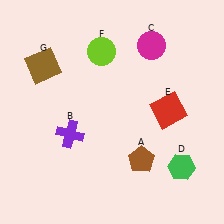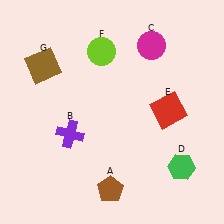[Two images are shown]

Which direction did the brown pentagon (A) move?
The brown pentagon (A) moved left.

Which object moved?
The brown pentagon (A) moved left.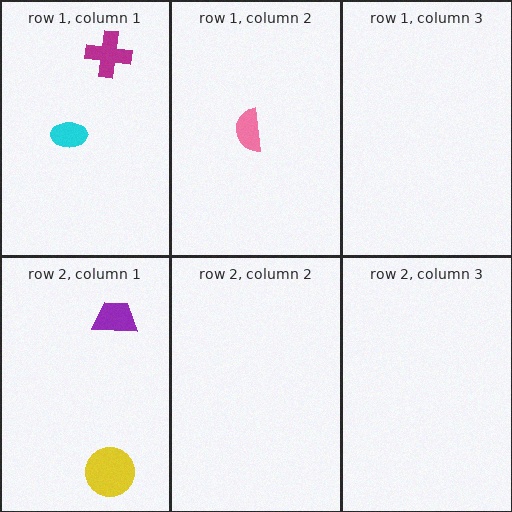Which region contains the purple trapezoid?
The row 2, column 1 region.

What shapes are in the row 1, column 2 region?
The pink semicircle.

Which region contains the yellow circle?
The row 2, column 1 region.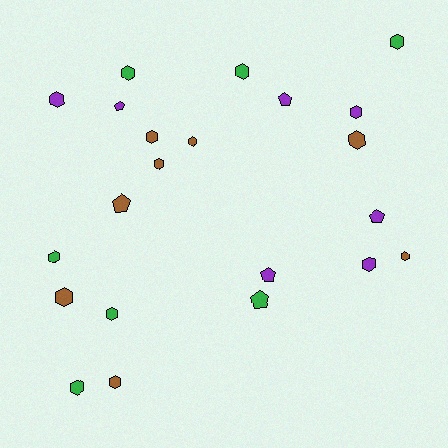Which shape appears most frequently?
Hexagon, with 16 objects.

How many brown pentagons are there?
There is 1 brown pentagon.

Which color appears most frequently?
Brown, with 8 objects.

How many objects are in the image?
There are 22 objects.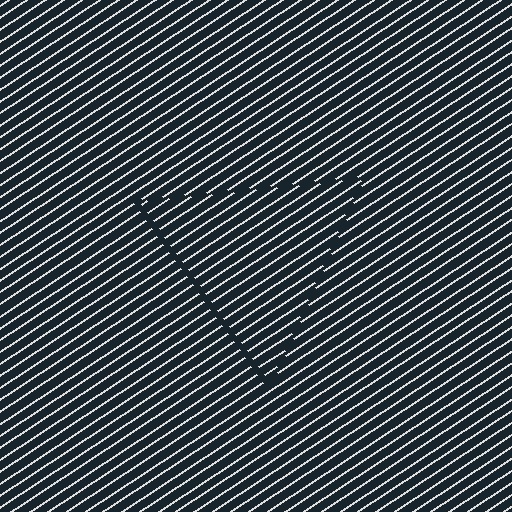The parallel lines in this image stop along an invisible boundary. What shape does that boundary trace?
An illusory triangle. The interior of the shape contains the same grating, shifted by half a period — the contour is defined by the phase discontinuity where line-ends from the inner and outer gratings abut.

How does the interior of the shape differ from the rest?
The interior of the shape contains the same grating, shifted by half a period — the contour is defined by the phase discontinuity where line-ends from the inner and outer gratings abut.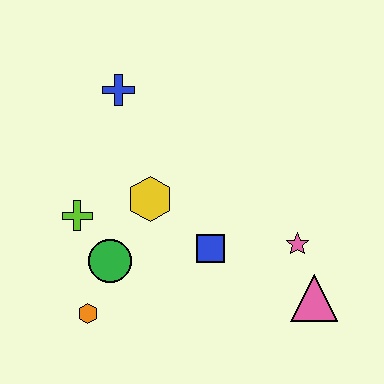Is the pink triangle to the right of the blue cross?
Yes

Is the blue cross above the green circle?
Yes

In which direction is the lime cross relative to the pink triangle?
The lime cross is to the left of the pink triangle.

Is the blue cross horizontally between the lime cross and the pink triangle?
Yes